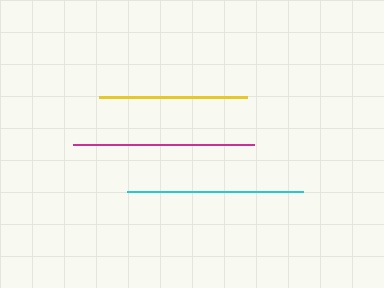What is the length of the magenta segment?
The magenta segment is approximately 181 pixels long.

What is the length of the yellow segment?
The yellow segment is approximately 148 pixels long.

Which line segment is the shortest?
The yellow line is the shortest at approximately 148 pixels.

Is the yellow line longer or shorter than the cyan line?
The cyan line is longer than the yellow line.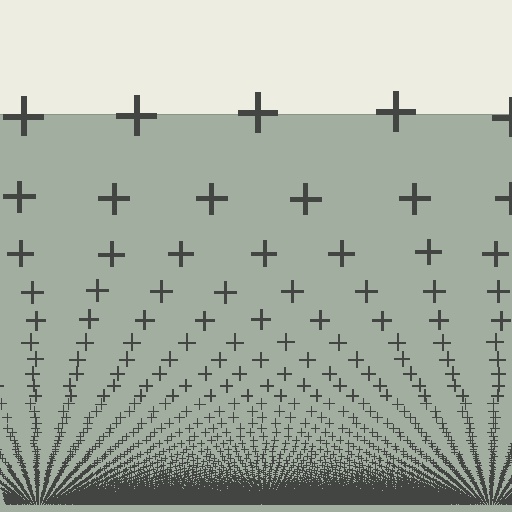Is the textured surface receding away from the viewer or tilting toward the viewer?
The surface appears to tilt toward the viewer. Texture elements get larger and sparser toward the top.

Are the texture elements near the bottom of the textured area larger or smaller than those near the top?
Smaller. The gradient is inverted — elements near the bottom are smaller and denser.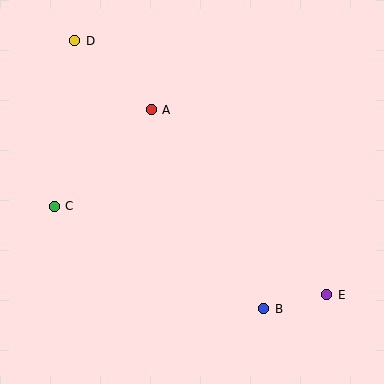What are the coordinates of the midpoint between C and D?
The midpoint between C and D is at (64, 123).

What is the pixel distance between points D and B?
The distance between D and B is 328 pixels.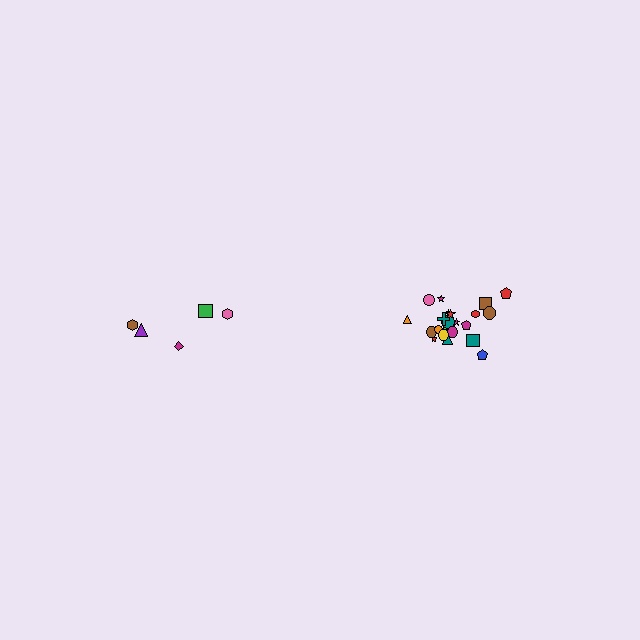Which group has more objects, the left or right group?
The right group.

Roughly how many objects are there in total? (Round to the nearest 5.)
Roughly 25 objects in total.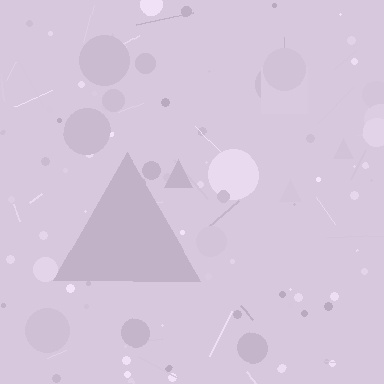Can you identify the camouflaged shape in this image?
The camouflaged shape is a triangle.